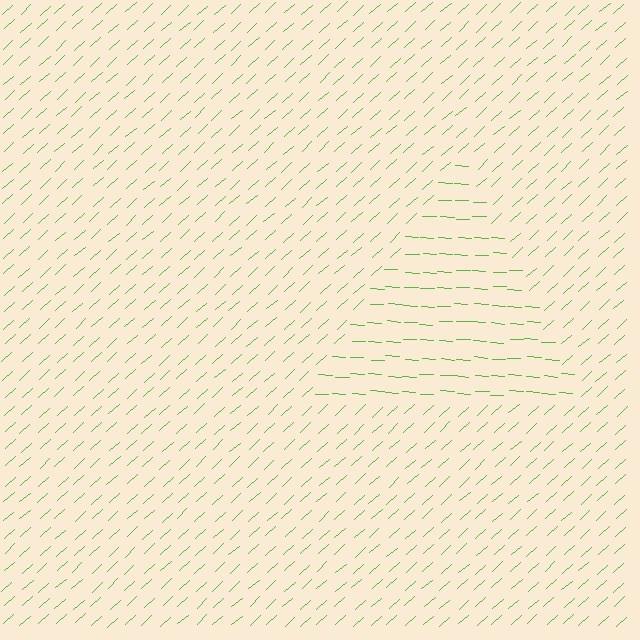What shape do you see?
I see a triangle.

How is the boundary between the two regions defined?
The boundary is defined purely by a change in line orientation (approximately 45 degrees difference). All lines are the same color and thickness.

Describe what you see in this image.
The image is filled with small lime line segments. A triangle region in the image has lines oriented differently from the surrounding lines, creating a visible texture boundary.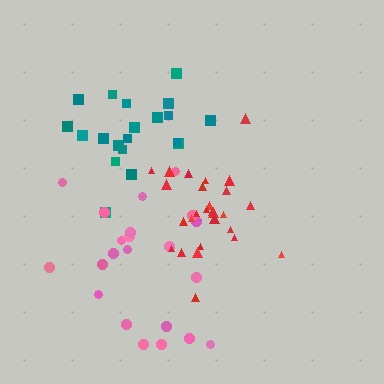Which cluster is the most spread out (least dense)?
Pink.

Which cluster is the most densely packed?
Red.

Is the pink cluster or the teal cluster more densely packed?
Teal.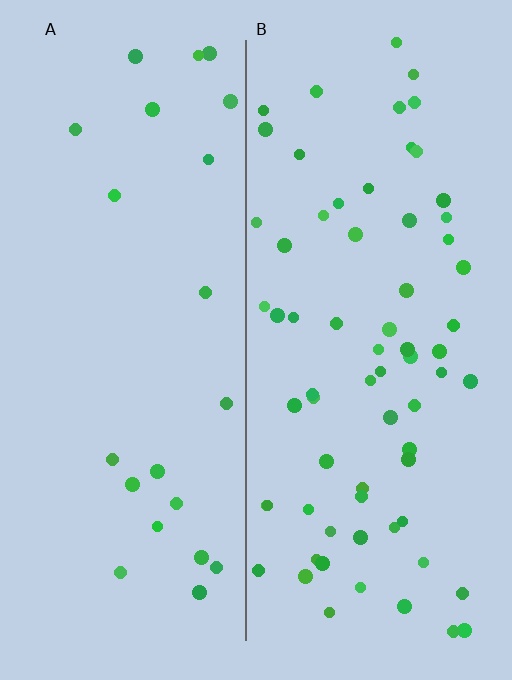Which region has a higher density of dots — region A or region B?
B (the right).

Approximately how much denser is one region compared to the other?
Approximately 3.1× — region B over region A.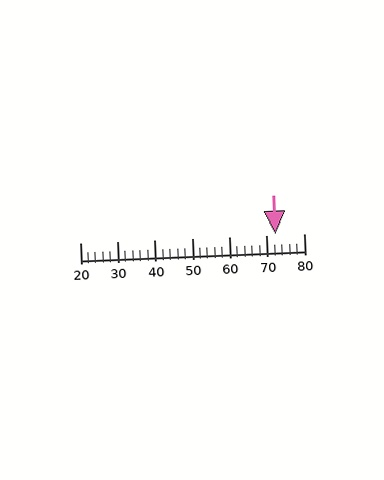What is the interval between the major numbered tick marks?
The major tick marks are spaced 10 units apart.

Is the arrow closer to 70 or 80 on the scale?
The arrow is closer to 70.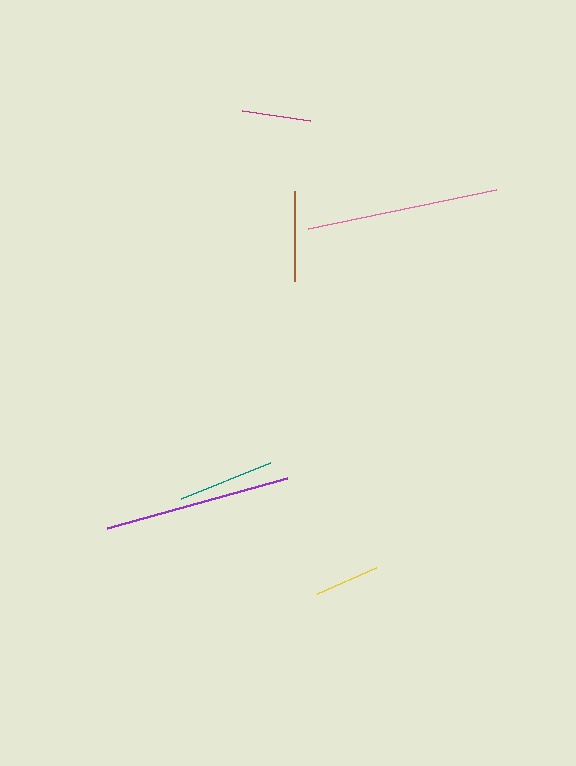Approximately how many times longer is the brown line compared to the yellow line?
The brown line is approximately 1.4 times the length of the yellow line.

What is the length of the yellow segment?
The yellow segment is approximately 64 pixels long.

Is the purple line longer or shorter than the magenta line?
The purple line is longer than the magenta line.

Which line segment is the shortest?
The yellow line is the shortest at approximately 64 pixels.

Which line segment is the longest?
The pink line is the longest at approximately 192 pixels.